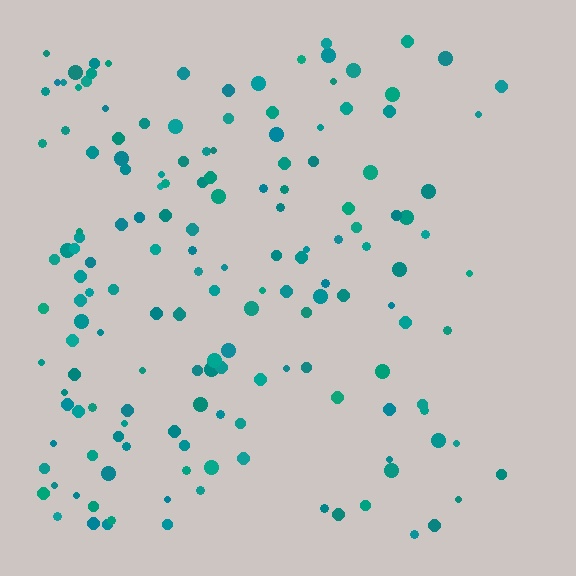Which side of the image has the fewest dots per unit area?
The right.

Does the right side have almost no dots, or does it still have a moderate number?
Still a moderate number, just noticeably fewer than the left.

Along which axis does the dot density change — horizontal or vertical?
Horizontal.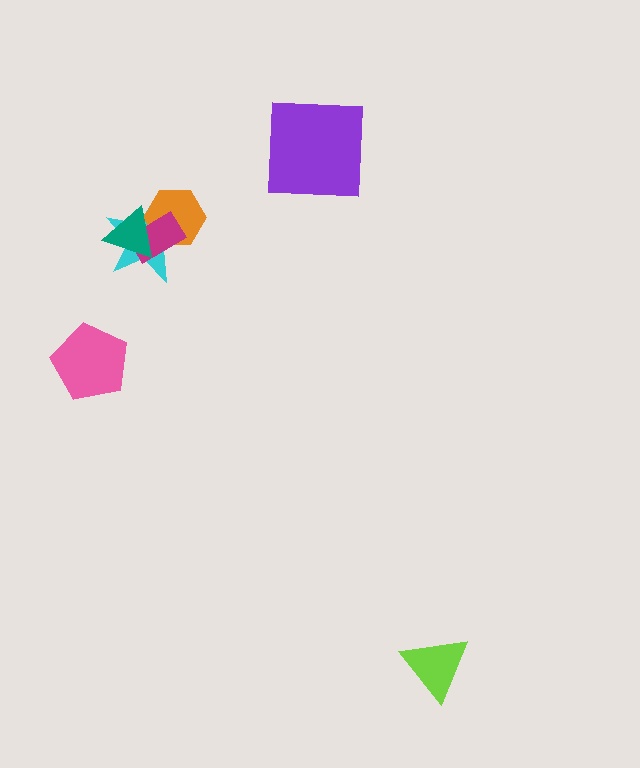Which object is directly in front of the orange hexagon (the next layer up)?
The magenta rectangle is directly in front of the orange hexagon.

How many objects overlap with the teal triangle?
3 objects overlap with the teal triangle.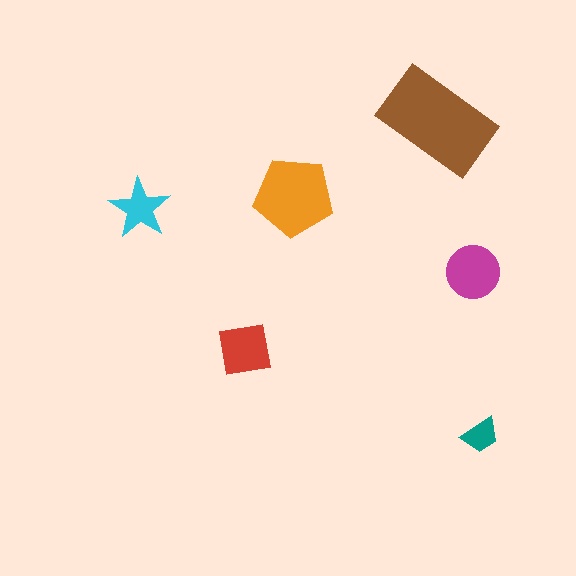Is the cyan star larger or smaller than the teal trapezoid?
Larger.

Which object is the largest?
The brown rectangle.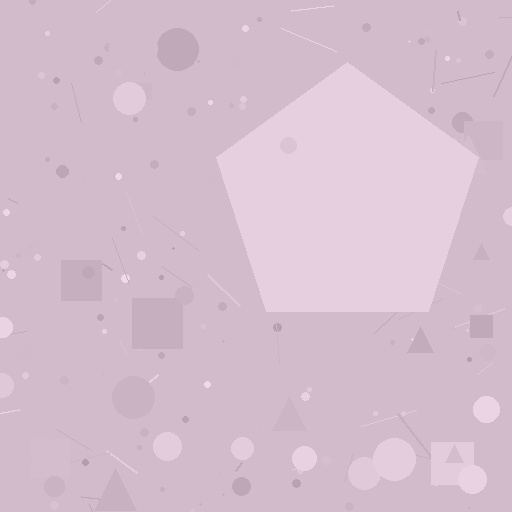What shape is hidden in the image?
A pentagon is hidden in the image.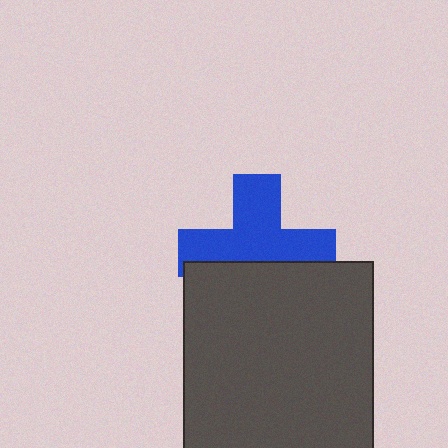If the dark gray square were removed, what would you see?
You would see the complete blue cross.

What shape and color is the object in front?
The object in front is a dark gray square.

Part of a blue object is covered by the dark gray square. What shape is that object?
It is a cross.